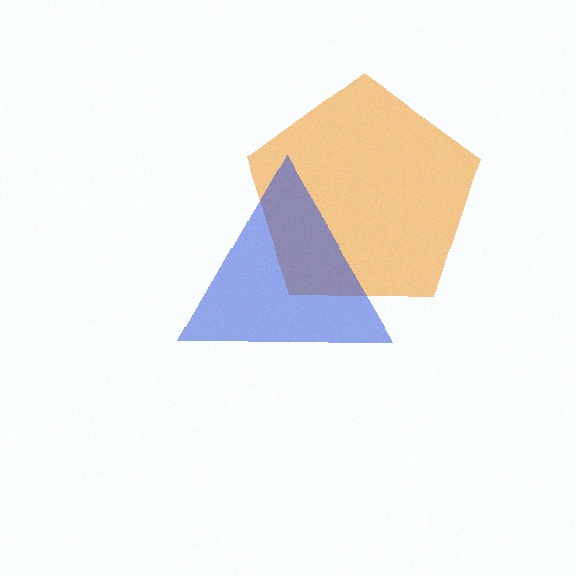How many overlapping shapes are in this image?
There are 2 overlapping shapes in the image.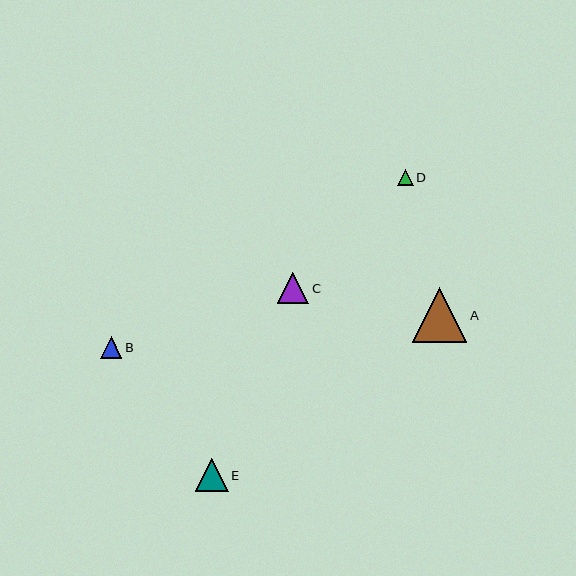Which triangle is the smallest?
Triangle D is the smallest with a size of approximately 16 pixels.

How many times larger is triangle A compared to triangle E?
Triangle A is approximately 1.7 times the size of triangle E.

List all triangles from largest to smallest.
From largest to smallest: A, E, C, B, D.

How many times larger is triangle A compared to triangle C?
Triangle A is approximately 1.7 times the size of triangle C.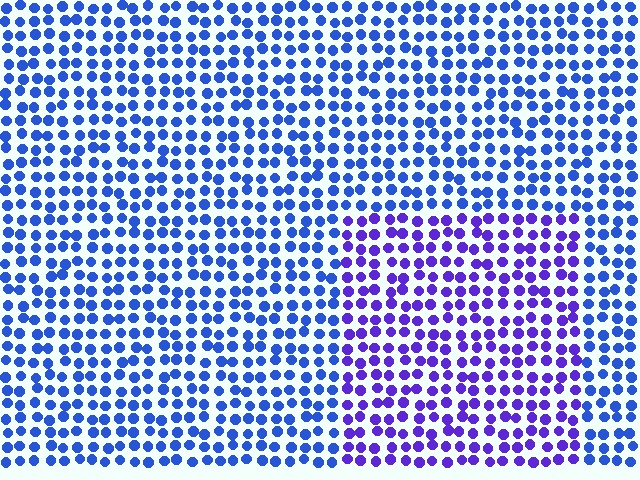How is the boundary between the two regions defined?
The boundary is defined purely by a slight shift in hue (about 35 degrees). Spacing, size, and orientation are identical on both sides.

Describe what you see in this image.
The image is filled with small blue elements in a uniform arrangement. A rectangle-shaped region is visible where the elements are tinted to a slightly different hue, forming a subtle color boundary.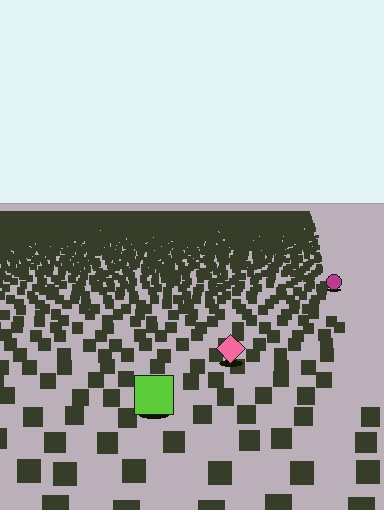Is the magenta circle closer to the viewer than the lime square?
No. The lime square is closer — you can tell from the texture gradient: the ground texture is coarser near it.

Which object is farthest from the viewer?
The magenta circle is farthest from the viewer. It appears smaller and the ground texture around it is denser.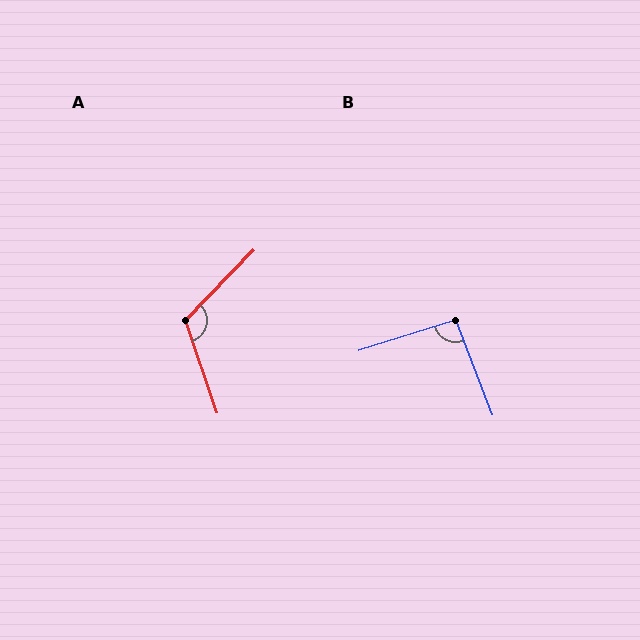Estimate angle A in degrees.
Approximately 117 degrees.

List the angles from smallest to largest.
B (93°), A (117°).